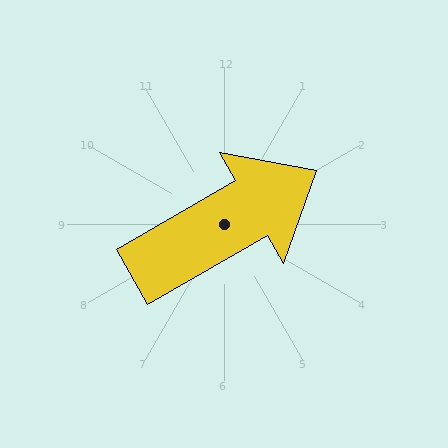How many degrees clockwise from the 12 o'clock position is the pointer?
Approximately 60 degrees.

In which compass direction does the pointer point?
Northeast.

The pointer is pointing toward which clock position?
Roughly 2 o'clock.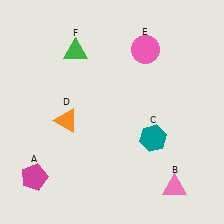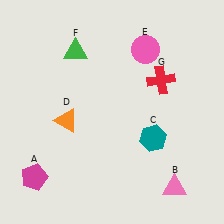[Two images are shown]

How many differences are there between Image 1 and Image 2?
There is 1 difference between the two images.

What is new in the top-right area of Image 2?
A red cross (G) was added in the top-right area of Image 2.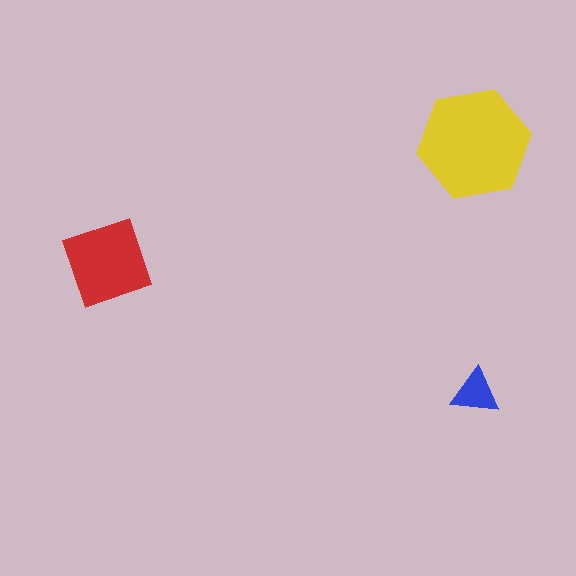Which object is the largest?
The yellow hexagon.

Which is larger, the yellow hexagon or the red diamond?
The yellow hexagon.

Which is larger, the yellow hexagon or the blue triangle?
The yellow hexagon.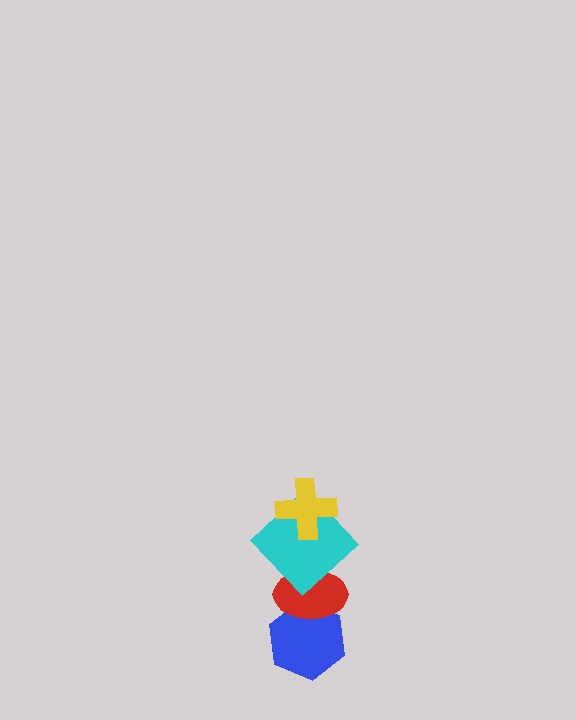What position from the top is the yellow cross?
The yellow cross is 1st from the top.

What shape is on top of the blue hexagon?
The red ellipse is on top of the blue hexagon.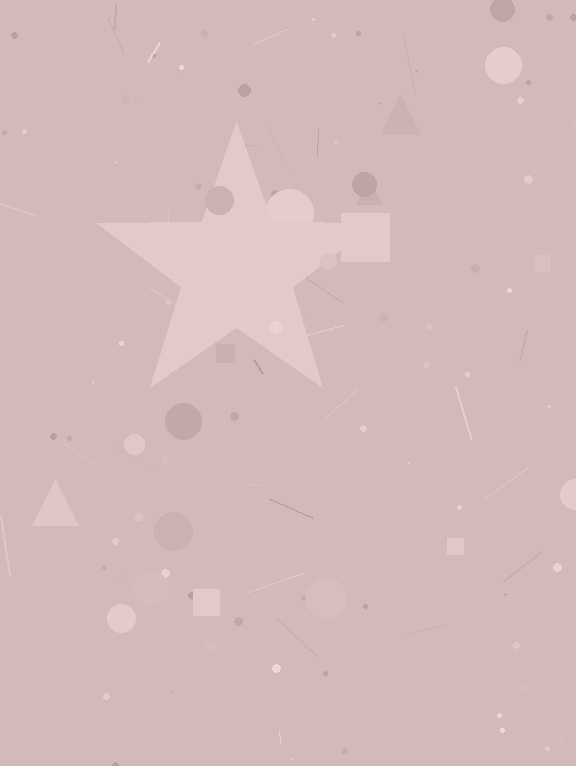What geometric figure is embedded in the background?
A star is embedded in the background.